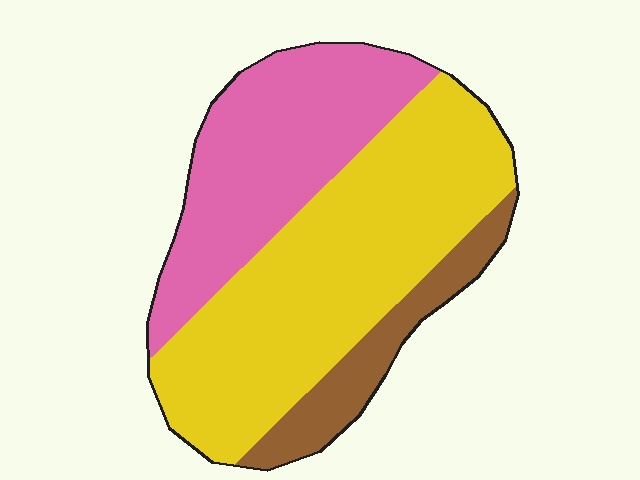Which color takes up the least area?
Brown, at roughly 15%.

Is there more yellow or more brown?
Yellow.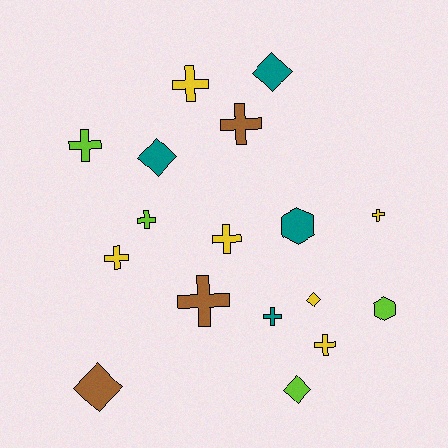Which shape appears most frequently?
Cross, with 10 objects.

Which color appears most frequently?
Yellow, with 6 objects.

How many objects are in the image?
There are 17 objects.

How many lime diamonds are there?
There is 1 lime diamond.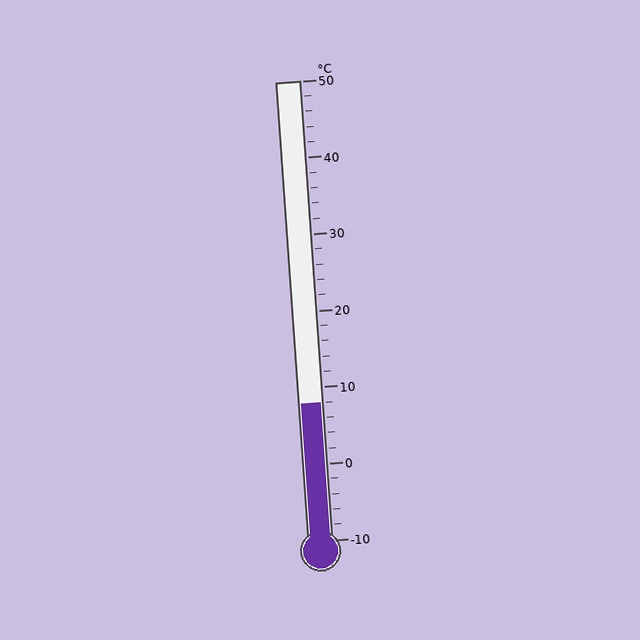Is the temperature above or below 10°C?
The temperature is below 10°C.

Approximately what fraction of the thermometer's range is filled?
The thermometer is filled to approximately 30% of its range.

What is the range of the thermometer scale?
The thermometer scale ranges from -10°C to 50°C.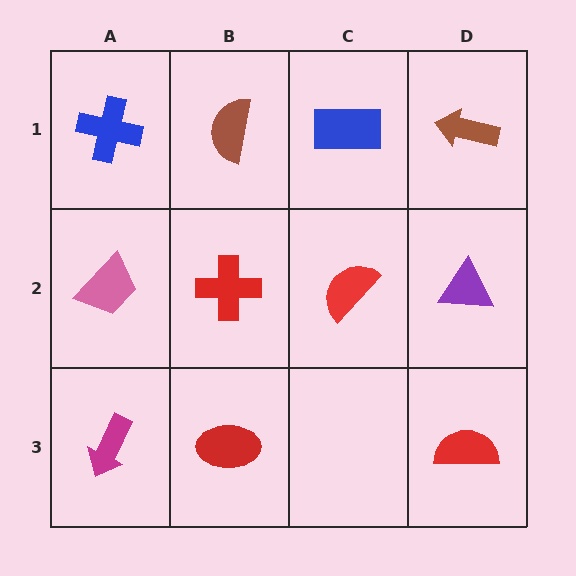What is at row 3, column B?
A red ellipse.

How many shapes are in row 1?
4 shapes.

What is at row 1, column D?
A brown arrow.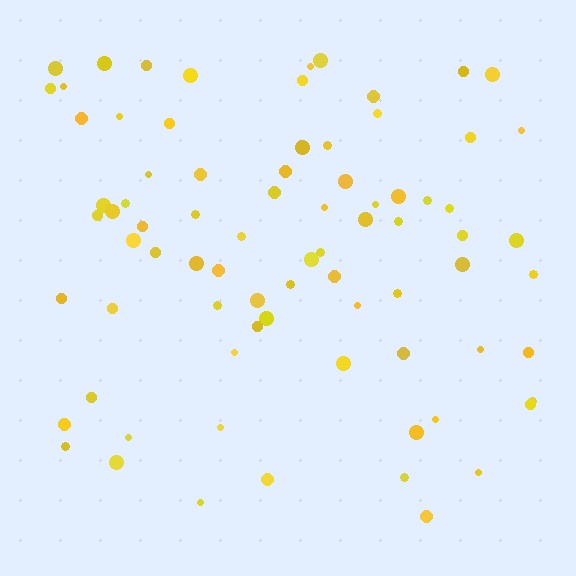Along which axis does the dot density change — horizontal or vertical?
Vertical.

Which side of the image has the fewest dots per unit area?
The bottom.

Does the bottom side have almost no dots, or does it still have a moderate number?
Still a moderate number, just noticeably fewer than the top.